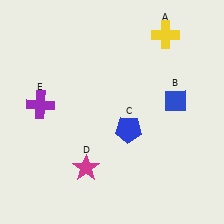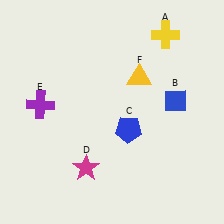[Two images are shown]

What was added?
A yellow triangle (F) was added in Image 2.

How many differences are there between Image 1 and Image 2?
There is 1 difference between the two images.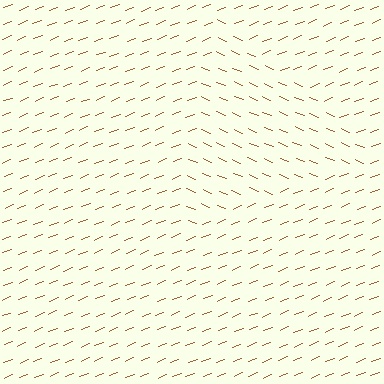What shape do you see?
I see a triangle.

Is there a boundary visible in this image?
Yes, there is a texture boundary formed by a change in line orientation.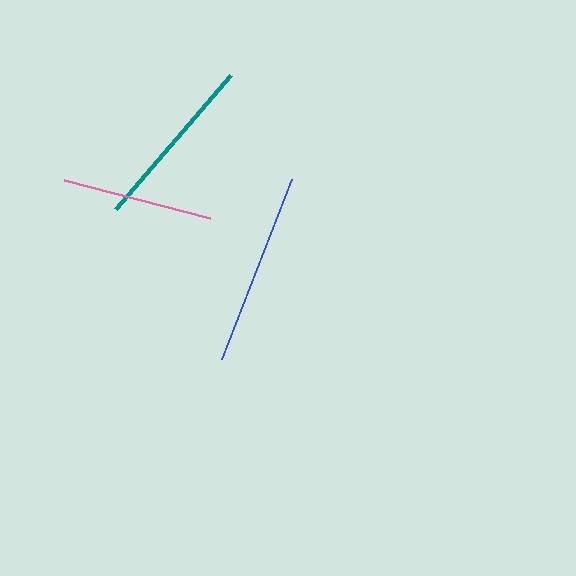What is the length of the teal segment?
The teal segment is approximately 177 pixels long.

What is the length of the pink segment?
The pink segment is approximately 151 pixels long.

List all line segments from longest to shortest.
From longest to shortest: blue, teal, pink.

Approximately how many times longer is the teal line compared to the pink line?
The teal line is approximately 1.2 times the length of the pink line.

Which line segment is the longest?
The blue line is the longest at approximately 193 pixels.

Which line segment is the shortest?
The pink line is the shortest at approximately 151 pixels.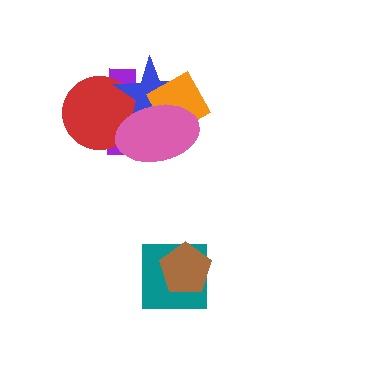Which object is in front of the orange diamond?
The pink ellipse is in front of the orange diamond.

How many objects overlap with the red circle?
3 objects overlap with the red circle.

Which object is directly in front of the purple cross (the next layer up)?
The red circle is directly in front of the purple cross.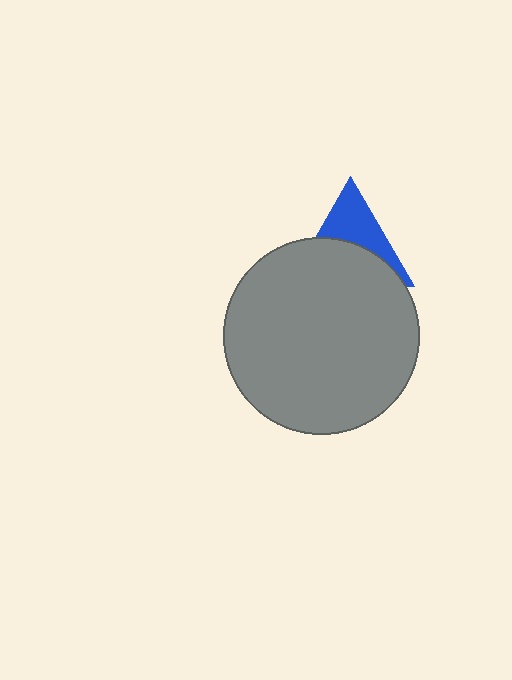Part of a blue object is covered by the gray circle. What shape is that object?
It is a triangle.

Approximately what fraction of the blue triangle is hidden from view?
Roughly 57% of the blue triangle is hidden behind the gray circle.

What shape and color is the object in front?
The object in front is a gray circle.